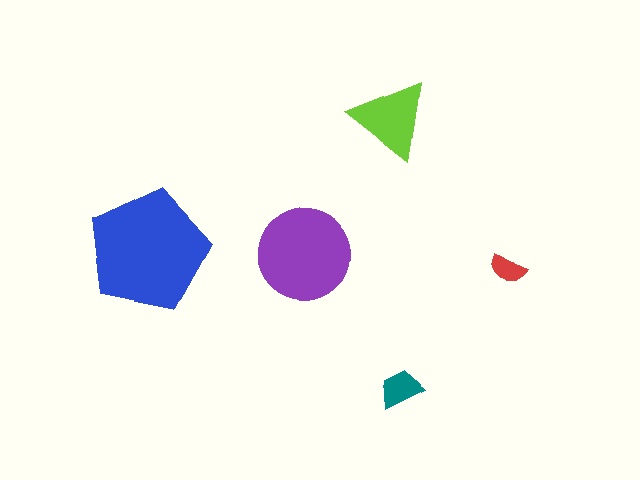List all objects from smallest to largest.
The red semicircle, the teal trapezoid, the lime triangle, the purple circle, the blue pentagon.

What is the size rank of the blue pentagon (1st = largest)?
1st.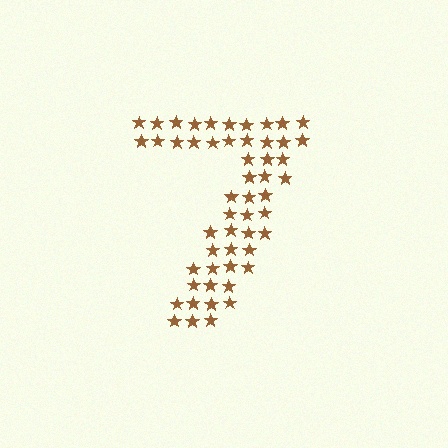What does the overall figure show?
The overall figure shows the digit 7.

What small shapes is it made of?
It is made of small stars.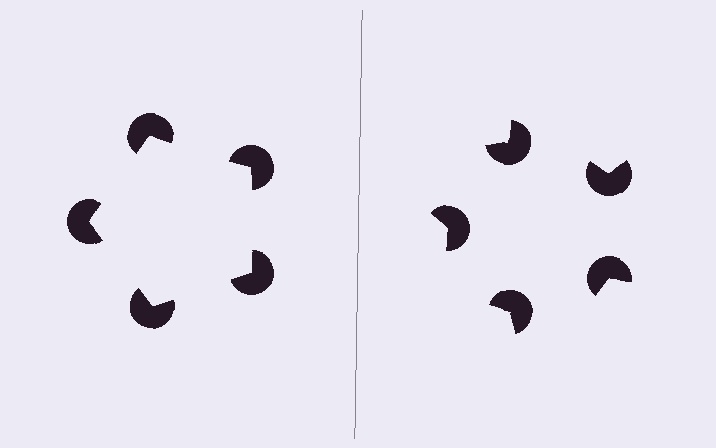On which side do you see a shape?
An illusory pentagon appears on the left side. On the right side the wedge cuts are rotated, so no coherent shape forms.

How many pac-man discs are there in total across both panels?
10 — 5 on each side.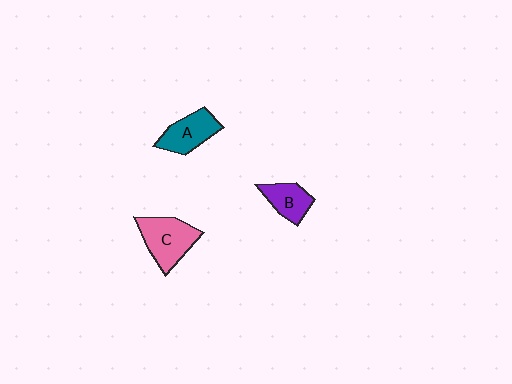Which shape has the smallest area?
Shape B (purple).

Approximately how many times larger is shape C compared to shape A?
Approximately 1.3 times.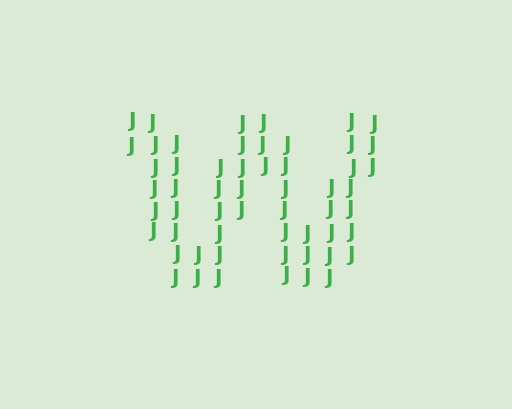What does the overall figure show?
The overall figure shows the letter W.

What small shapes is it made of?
It is made of small letter J's.